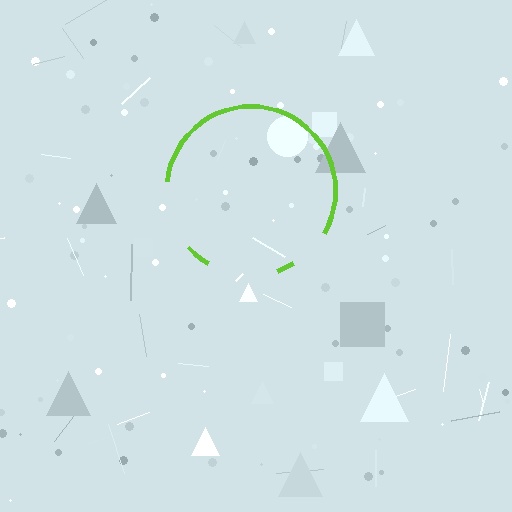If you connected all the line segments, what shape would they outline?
They would outline a circle.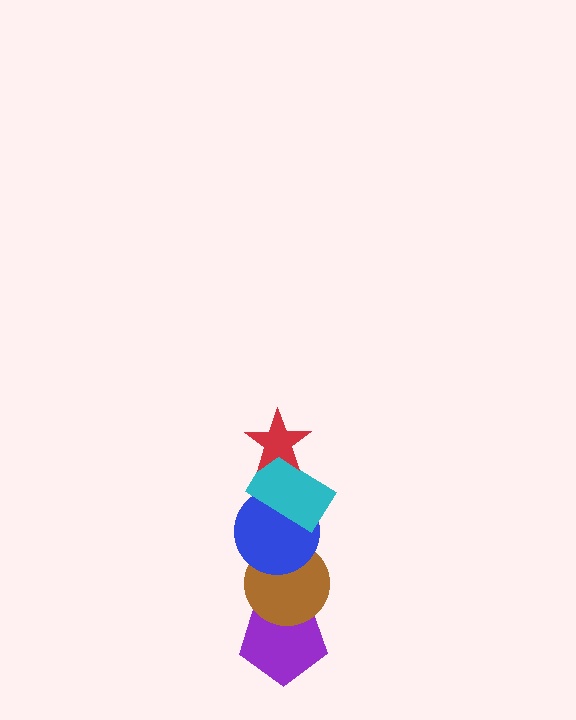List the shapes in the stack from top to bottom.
From top to bottom: the red star, the cyan rectangle, the blue circle, the brown circle, the purple pentagon.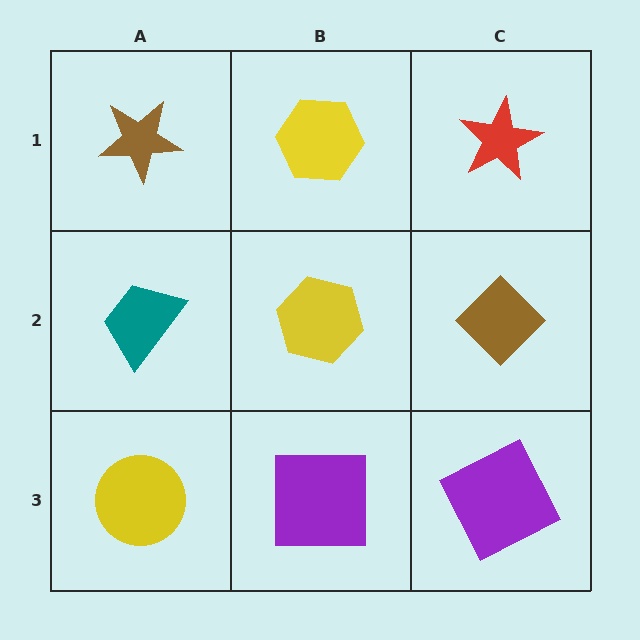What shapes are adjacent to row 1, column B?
A yellow hexagon (row 2, column B), a brown star (row 1, column A), a red star (row 1, column C).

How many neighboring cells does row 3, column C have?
2.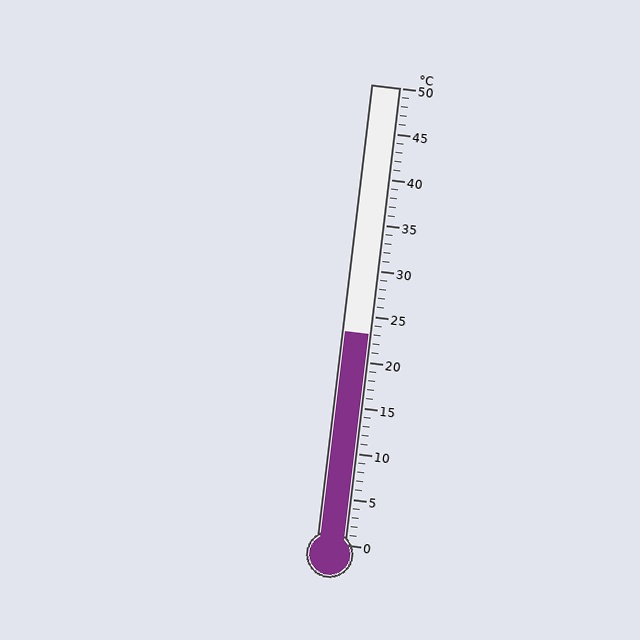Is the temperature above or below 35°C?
The temperature is below 35°C.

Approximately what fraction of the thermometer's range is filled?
The thermometer is filled to approximately 45% of its range.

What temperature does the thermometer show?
The thermometer shows approximately 23°C.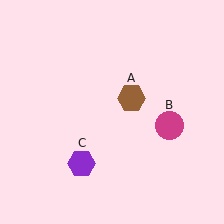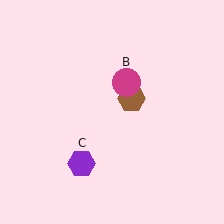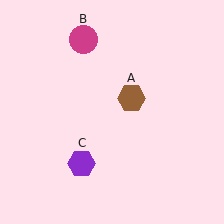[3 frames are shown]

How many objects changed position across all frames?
1 object changed position: magenta circle (object B).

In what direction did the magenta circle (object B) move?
The magenta circle (object B) moved up and to the left.